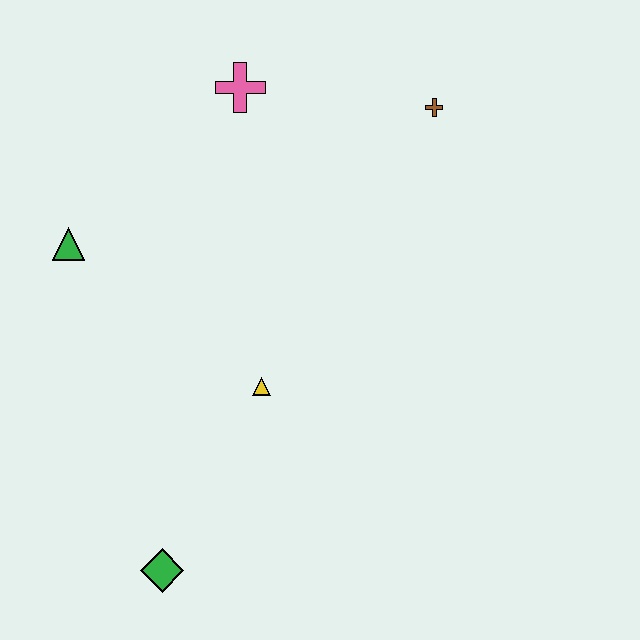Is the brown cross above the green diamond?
Yes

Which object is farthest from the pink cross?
The green diamond is farthest from the pink cross.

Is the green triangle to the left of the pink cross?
Yes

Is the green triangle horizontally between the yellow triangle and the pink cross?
No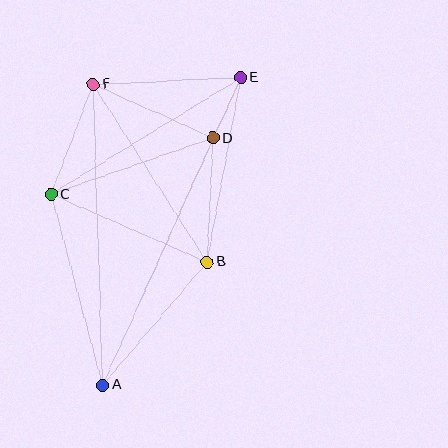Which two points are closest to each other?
Points D and E are closest to each other.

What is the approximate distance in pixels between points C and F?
The distance between C and F is approximately 118 pixels.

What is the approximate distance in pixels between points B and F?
The distance between B and F is approximately 211 pixels.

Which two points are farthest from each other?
Points A and E are farthest from each other.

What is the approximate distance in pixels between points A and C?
The distance between A and C is approximately 197 pixels.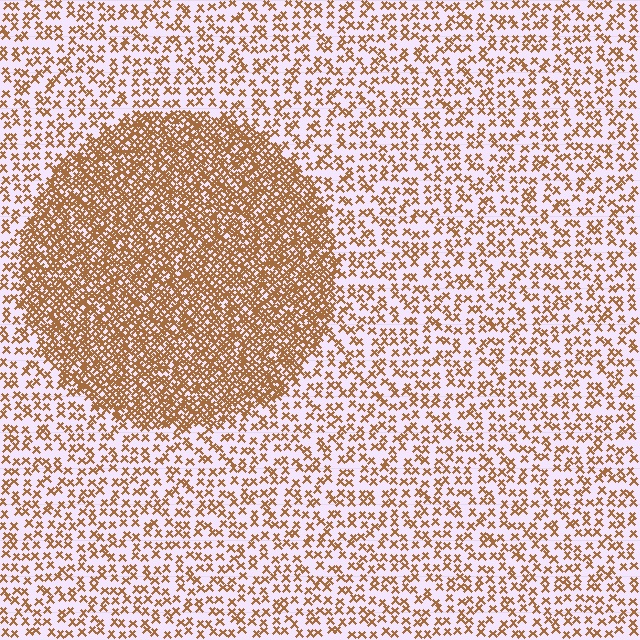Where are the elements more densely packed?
The elements are more densely packed inside the circle boundary.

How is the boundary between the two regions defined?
The boundary is defined by a change in element density (approximately 2.7x ratio). All elements are the same color, size, and shape.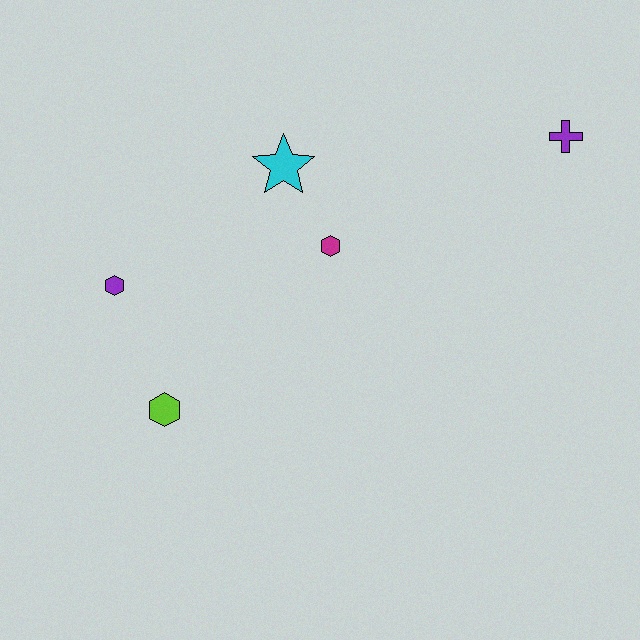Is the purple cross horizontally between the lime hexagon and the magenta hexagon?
No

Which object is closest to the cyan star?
The magenta hexagon is closest to the cyan star.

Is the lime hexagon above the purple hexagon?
No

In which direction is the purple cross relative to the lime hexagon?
The purple cross is to the right of the lime hexagon.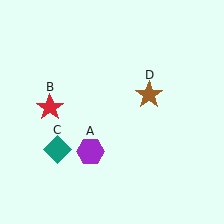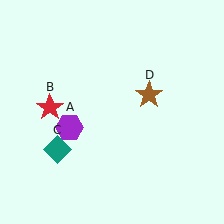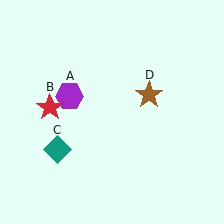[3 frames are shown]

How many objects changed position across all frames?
1 object changed position: purple hexagon (object A).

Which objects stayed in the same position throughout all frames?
Red star (object B) and teal diamond (object C) and brown star (object D) remained stationary.